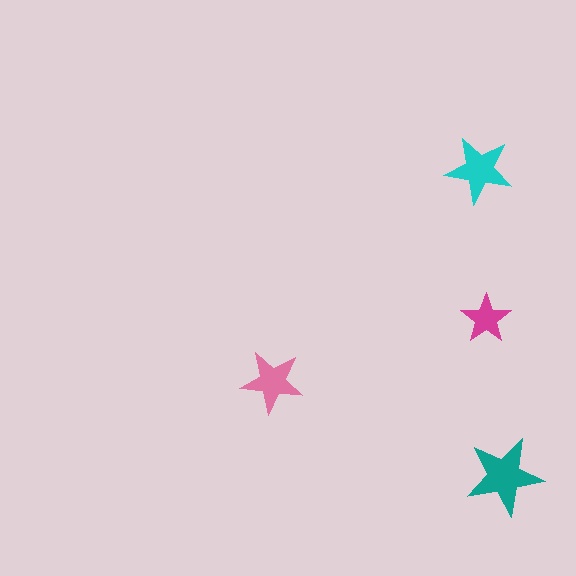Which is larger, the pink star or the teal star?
The teal one.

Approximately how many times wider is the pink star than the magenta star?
About 1.5 times wider.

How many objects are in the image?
There are 4 objects in the image.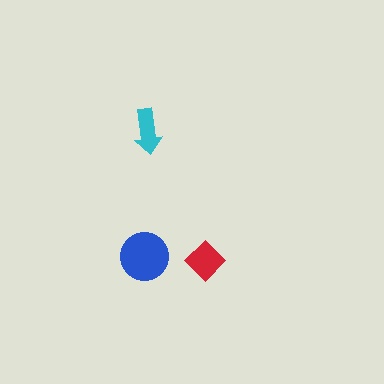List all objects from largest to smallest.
The blue circle, the red diamond, the cyan arrow.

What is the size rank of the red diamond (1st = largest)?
2nd.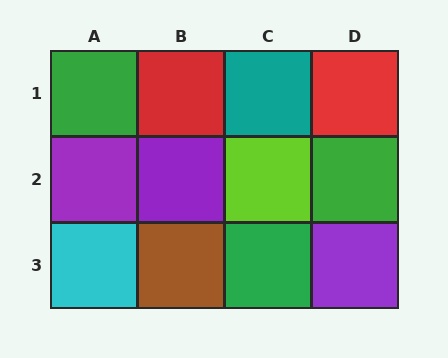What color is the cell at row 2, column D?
Green.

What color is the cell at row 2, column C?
Lime.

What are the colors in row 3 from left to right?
Cyan, brown, green, purple.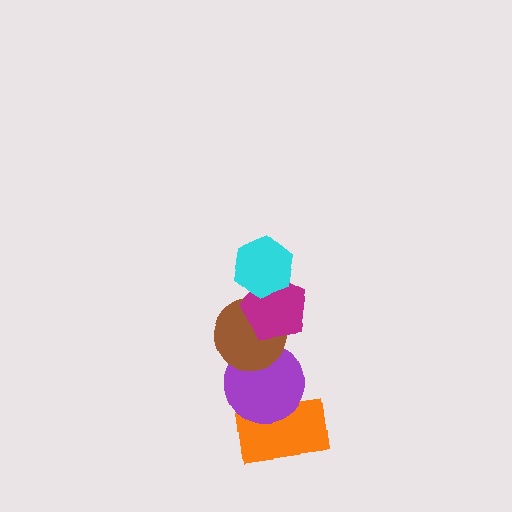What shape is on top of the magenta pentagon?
The cyan hexagon is on top of the magenta pentagon.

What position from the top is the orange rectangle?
The orange rectangle is 5th from the top.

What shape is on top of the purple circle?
The brown circle is on top of the purple circle.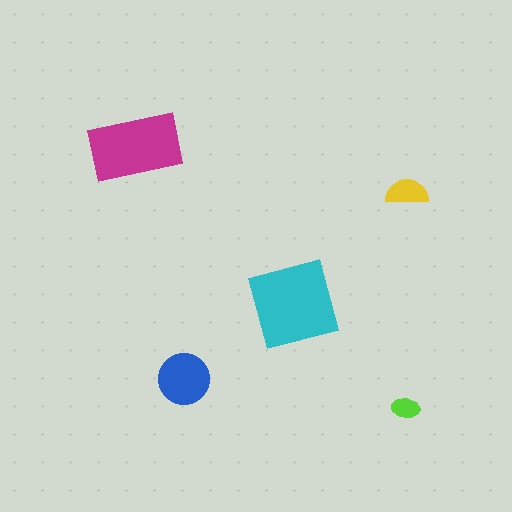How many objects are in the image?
There are 5 objects in the image.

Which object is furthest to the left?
The magenta rectangle is leftmost.